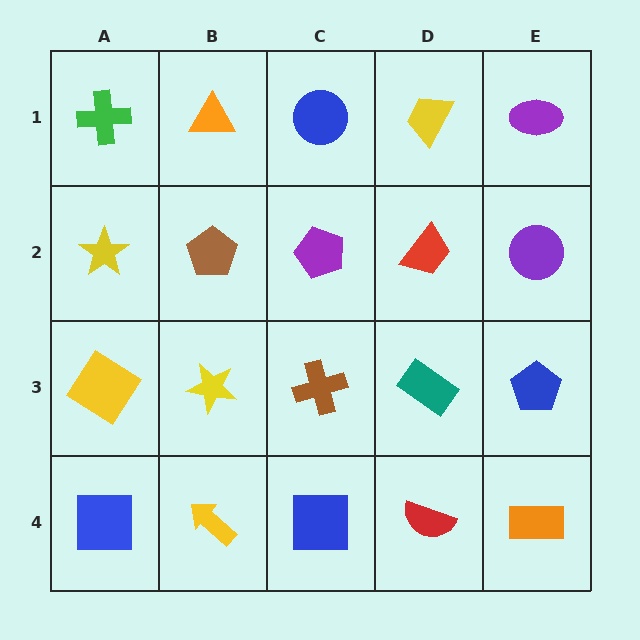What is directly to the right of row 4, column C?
A red semicircle.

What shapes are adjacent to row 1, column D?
A red trapezoid (row 2, column D), a blue circle (row 1, column C), a purple ellipse (row 1, column E).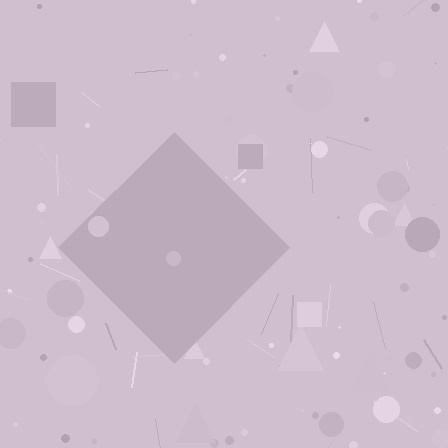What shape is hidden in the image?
A diamond is hidden in the image.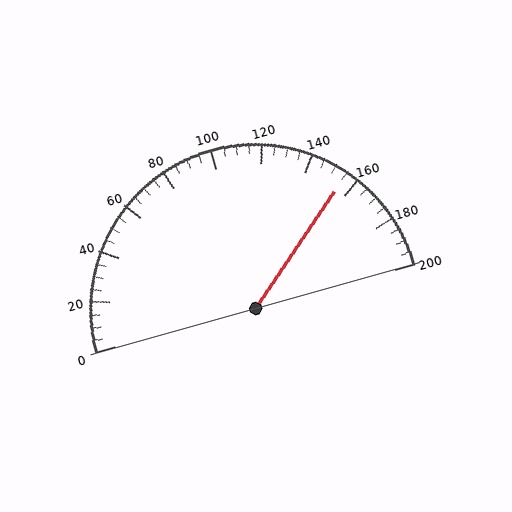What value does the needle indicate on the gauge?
The needle indicates approximately 155.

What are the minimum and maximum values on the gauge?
The gauge ranges from 0 to 200.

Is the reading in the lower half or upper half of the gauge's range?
The reading is in the upper half of the range (0 to 200).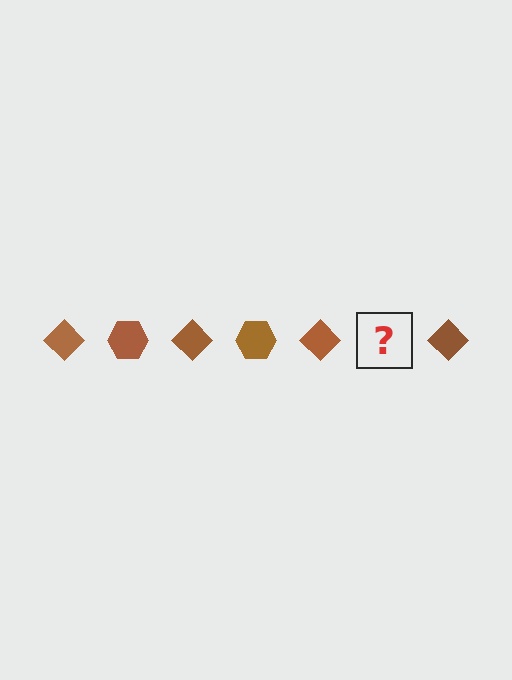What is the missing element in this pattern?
The missing element is a brown hexagon.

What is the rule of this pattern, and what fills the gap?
The rule is that the pattern cycles through diamond, hexagon shapes in brown. The gap should be filled with a brown hexagon.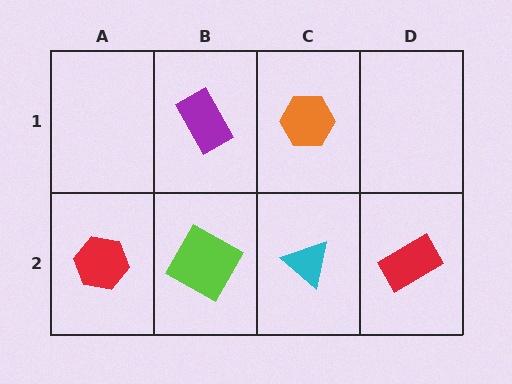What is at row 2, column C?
A cyan triangle.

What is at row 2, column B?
A lime square.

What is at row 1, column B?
A purple rectangle.